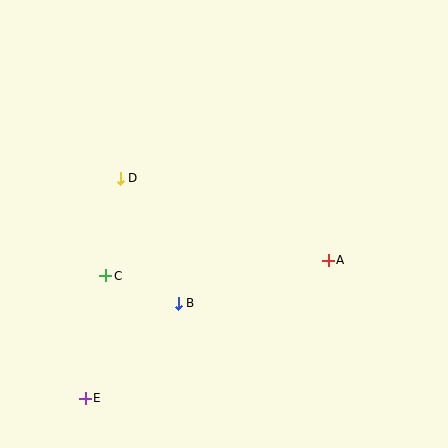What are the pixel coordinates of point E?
Point E is at (85, 398).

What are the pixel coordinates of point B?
Point B is at (178, 303).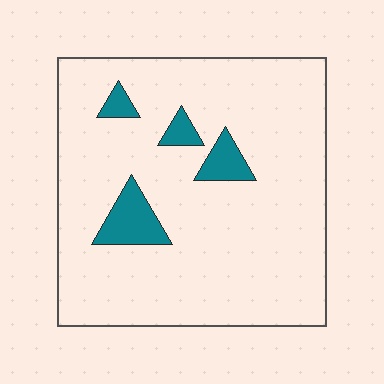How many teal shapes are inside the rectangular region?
4.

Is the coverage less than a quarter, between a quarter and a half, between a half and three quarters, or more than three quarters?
Less than a quarter.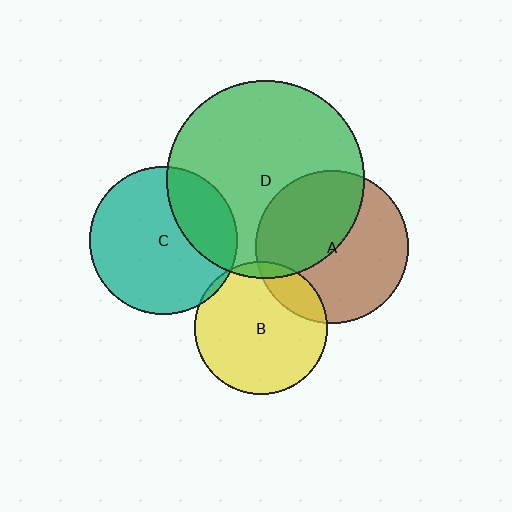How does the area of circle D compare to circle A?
Approximately 1.7 times.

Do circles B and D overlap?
Yes.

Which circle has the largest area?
Circle D (green).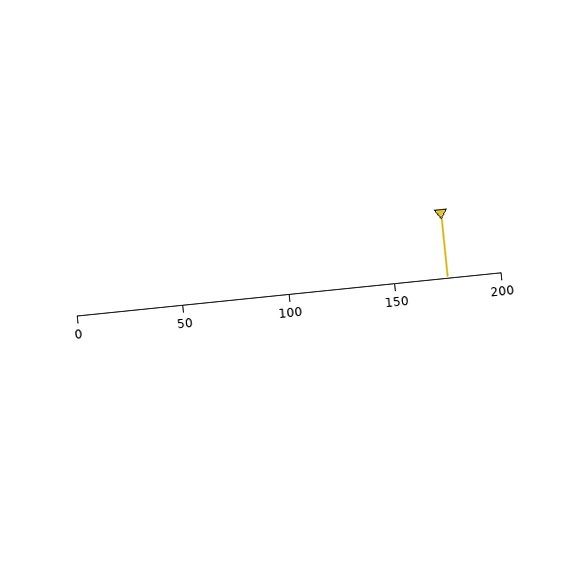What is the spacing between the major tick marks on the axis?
The major ticks are spaced 50 apart.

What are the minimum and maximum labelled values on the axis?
The axis runs from 0 to 200.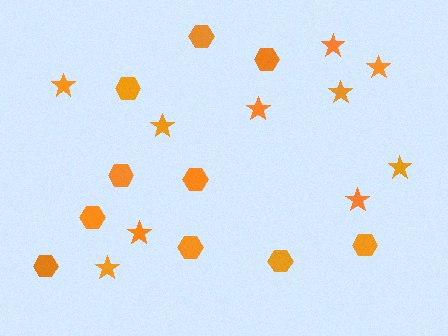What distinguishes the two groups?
There are 2 groups: one group of stars (10) and one group of hexagons (10).